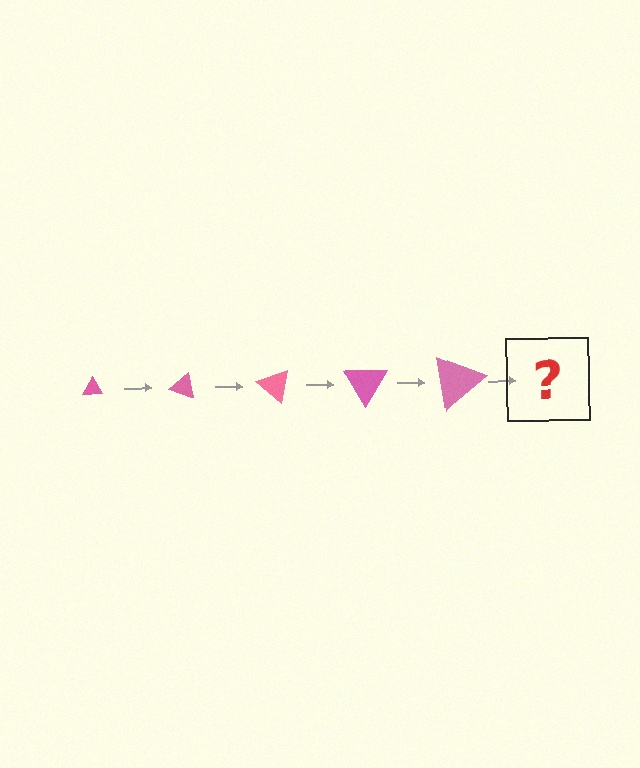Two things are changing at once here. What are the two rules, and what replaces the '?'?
The two rules are that the triangle grows larger each step and it rotates 20 degrees each step. The '?' should be a triangle, larger than the previous one and rotated 100 degrees from the start.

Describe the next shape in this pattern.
It should be a triangle, larger than the previous one and rotated 100 degrees from the start.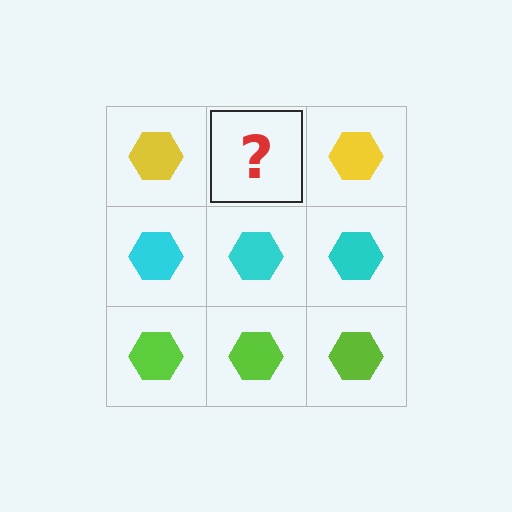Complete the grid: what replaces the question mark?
The question mark should be replaced with a yellow hexagon.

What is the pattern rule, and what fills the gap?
The rule is that each row has a consistent color. The gap should be filled with a yellow hexagon.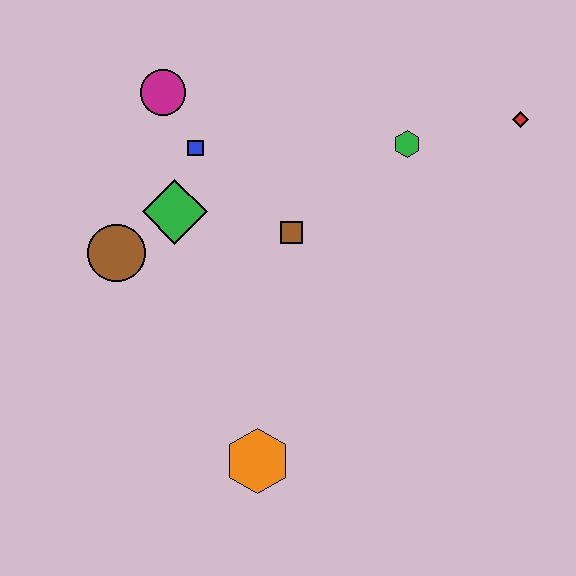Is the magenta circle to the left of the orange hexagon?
Yes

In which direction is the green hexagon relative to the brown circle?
The green hexagon is to the right of the brown circle.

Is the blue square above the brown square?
Yes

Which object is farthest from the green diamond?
The red diamond is farthest from the green diamond.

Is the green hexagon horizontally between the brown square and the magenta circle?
No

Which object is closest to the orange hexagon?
The brown square is closest to the orange hexagon.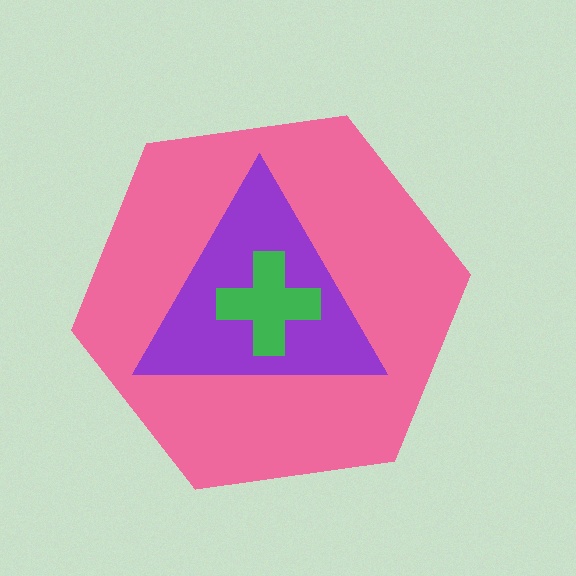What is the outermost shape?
The pink hexagon.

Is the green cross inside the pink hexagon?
Yes.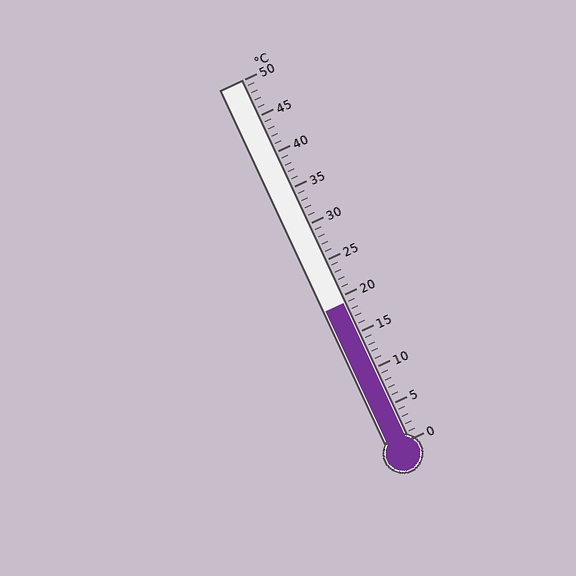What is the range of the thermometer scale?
The thermometer scale ranges from 0°C to 50°C.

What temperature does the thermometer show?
The thermometer shows approximately 19°C.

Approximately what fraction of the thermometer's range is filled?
The thermometer is filled to approximately 40% of its range.